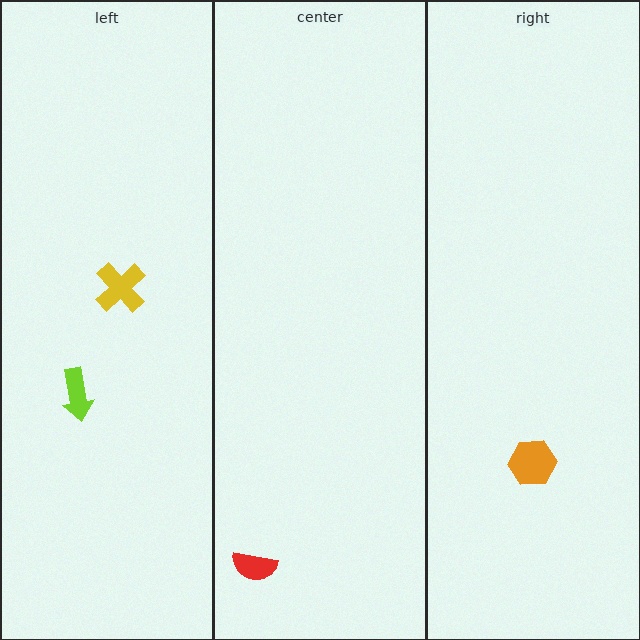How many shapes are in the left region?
2.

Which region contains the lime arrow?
The left region.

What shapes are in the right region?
The orange hexagon.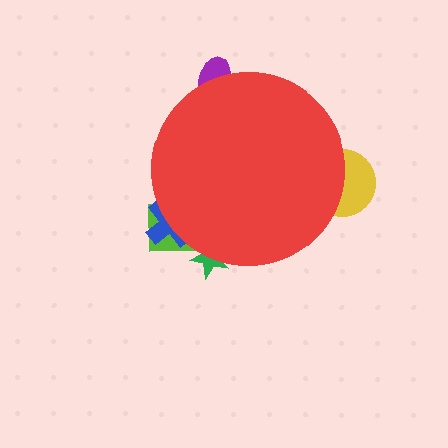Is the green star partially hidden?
Yes, the green star is partially hidden behind the red circle.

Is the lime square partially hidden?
Yes, the lime square is partially hidden behind the red circle.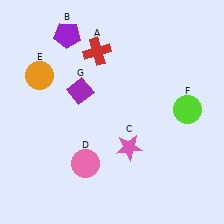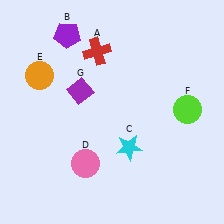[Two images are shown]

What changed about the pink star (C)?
In Image 1, C is pink. In Image 2, it changed to cyan.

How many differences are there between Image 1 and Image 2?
There is 1 difference between the two images.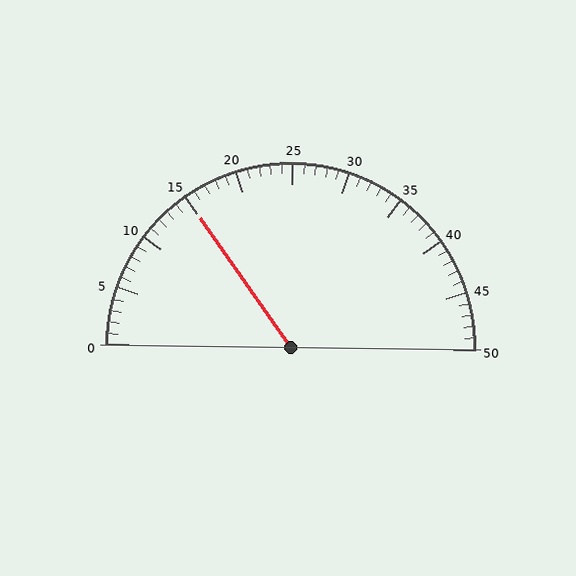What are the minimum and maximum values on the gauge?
The gauge ranges from 0 to 50.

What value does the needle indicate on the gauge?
The needle indicates approximately 15.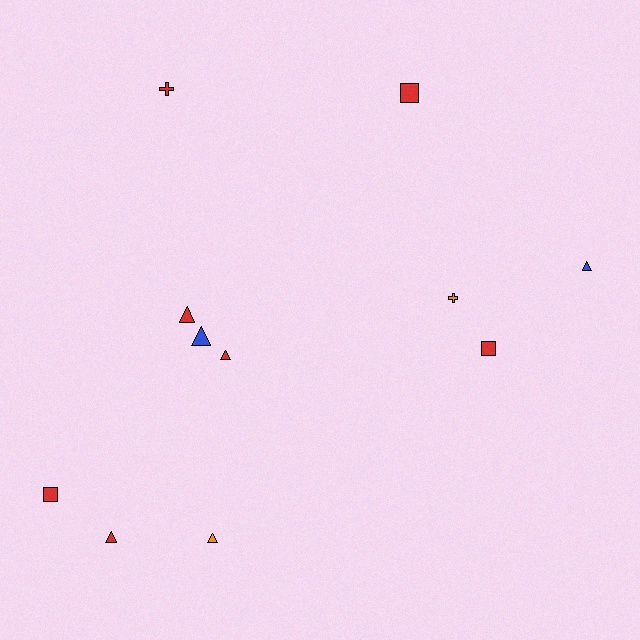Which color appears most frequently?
Red, with 7 objects.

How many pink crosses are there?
There are no pink crosses.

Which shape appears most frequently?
Triangle, with 6 objects.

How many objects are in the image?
There are 11 objects.